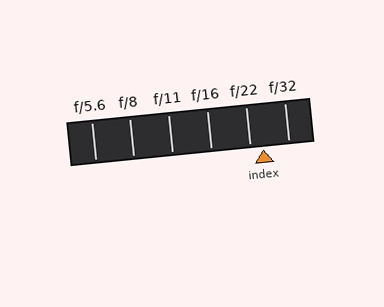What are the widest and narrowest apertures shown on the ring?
The widest aperture shown is f/5.6 and the narrowest is f/32.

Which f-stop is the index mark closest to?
The index mark is closest to f/22.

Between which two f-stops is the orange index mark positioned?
The index mark is between f/22 and f/32.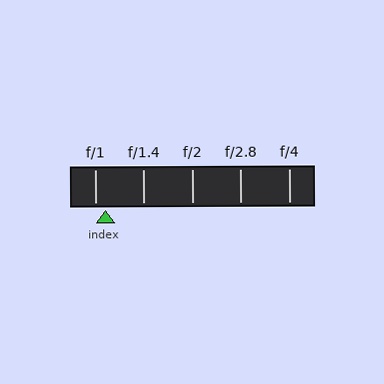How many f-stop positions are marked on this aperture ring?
There are 5 f-stop positions marked.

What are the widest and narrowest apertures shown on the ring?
The widest aperture shown is f/1 and the narrowest is f/4.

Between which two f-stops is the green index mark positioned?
The index mark is between f/1 and f/1.4.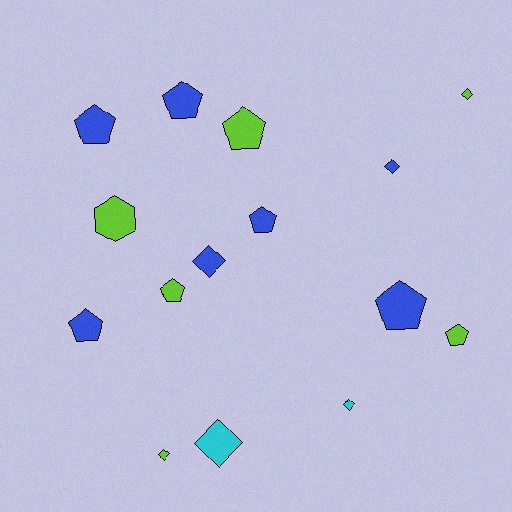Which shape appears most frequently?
Pentagon, with 8 objects.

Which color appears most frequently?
Blue, with 7 objects.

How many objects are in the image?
There are 15 objects.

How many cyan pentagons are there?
There are no cyan pentagons.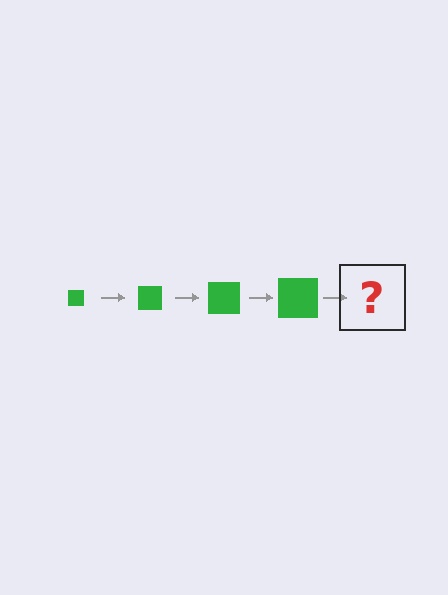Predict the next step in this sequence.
The next step is a green square, larger than the previous one.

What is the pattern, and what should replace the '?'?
The pattern is that the square gets progressively larger each step. The '?' should be a green square, larger than the previous one.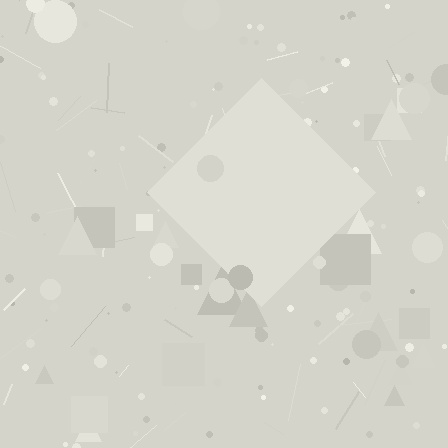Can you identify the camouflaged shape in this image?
The camouflaged shape is a diamond.